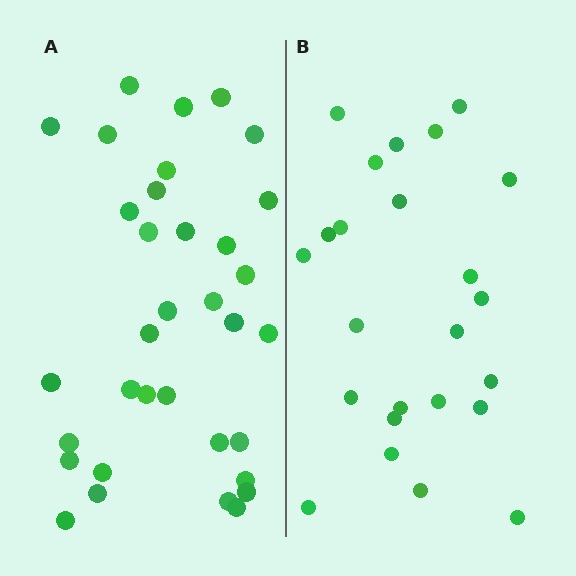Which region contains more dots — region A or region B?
Region A (the left region) has more dots.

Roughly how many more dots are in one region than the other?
Region A has roughly 10 or so more dots than region B.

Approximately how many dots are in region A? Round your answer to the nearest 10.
About 30 dots. (The exact count is 34, which rounds to 30.)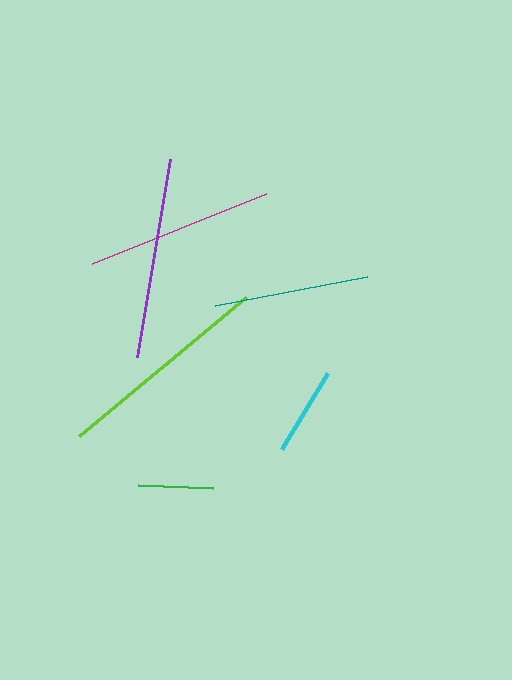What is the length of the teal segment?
The teal segment is approximately 155 pixels long.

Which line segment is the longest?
The lime line is the longest at approximately 217 pixels.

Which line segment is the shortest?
The green line is the shortest at approximately 75 pixels.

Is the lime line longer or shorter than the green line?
The lime line is longer than the green line.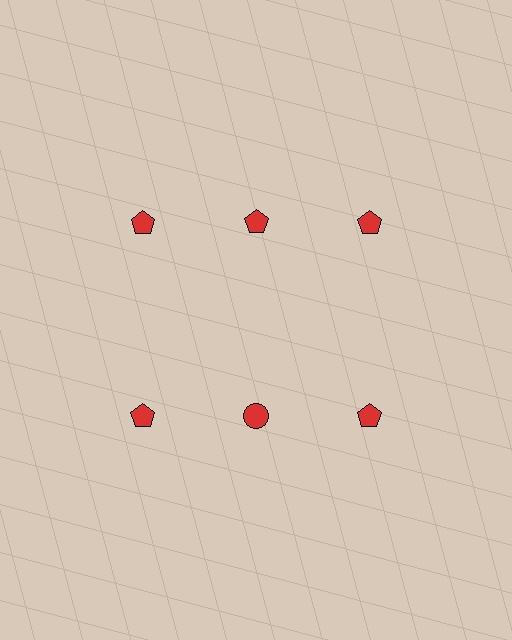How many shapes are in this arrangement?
There are 6 shapes arranged in a grid pattern.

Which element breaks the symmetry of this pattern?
The red circle in the second row, second from left column breaks the symmetry. All other shapes are red pentagons.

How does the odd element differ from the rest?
It has a different shape: circle instead of pentagon.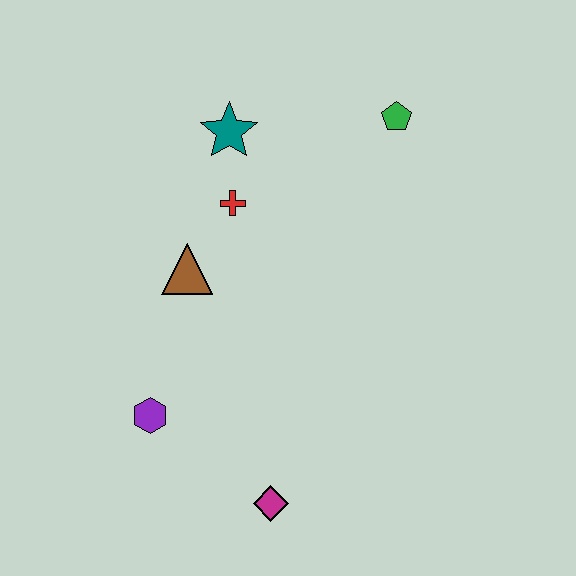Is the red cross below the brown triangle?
No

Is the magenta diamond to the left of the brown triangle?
No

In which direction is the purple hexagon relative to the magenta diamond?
The purple hexagon is to the left of the magenta diamond.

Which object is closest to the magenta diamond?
The purple hexagon is closest to the magenta diamond.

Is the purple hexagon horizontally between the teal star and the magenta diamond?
No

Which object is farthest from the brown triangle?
The green pentagon is farthest from the brown triangle.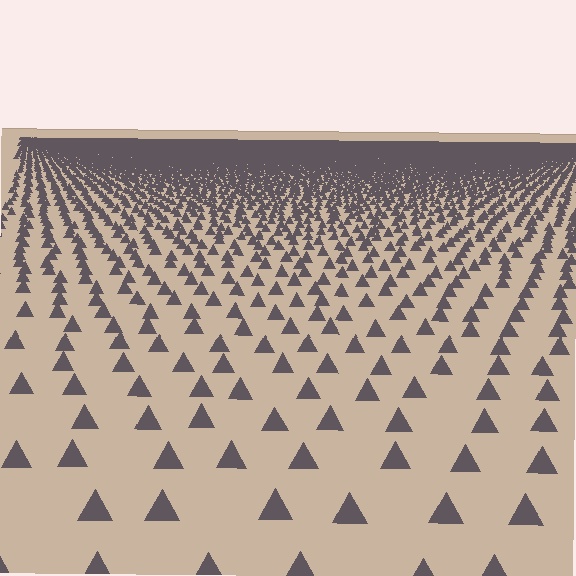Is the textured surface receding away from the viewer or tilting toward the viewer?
The surface is receding away from the viewer. Texture elements get smaller and denser toward the top.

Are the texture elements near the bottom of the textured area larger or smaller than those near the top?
Larger. Near the bottom, elements are closer to the viewer and appear at a bigger on-screen size.